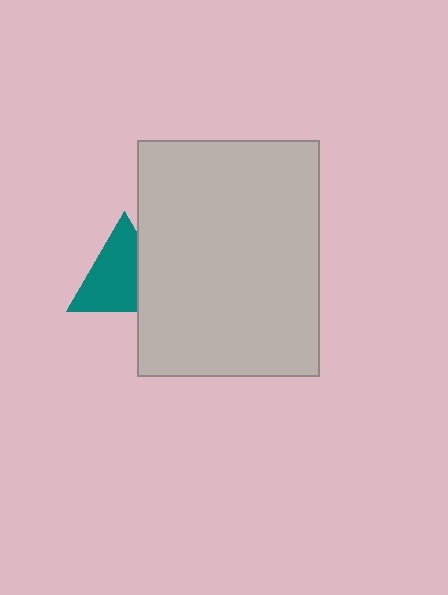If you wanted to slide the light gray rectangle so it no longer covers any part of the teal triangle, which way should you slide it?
Slide it right — that is the most direct way to separate the two shapes.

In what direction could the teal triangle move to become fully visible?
The teal triangle could move left. That would shift it out from behind the light gray rectangle entirely.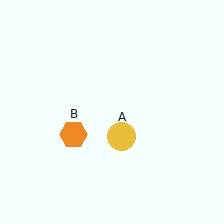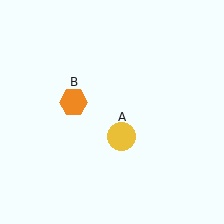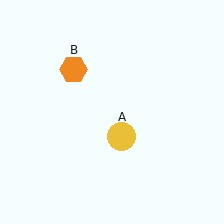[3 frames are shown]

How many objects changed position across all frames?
1 object changed position: orange hexagon (object B).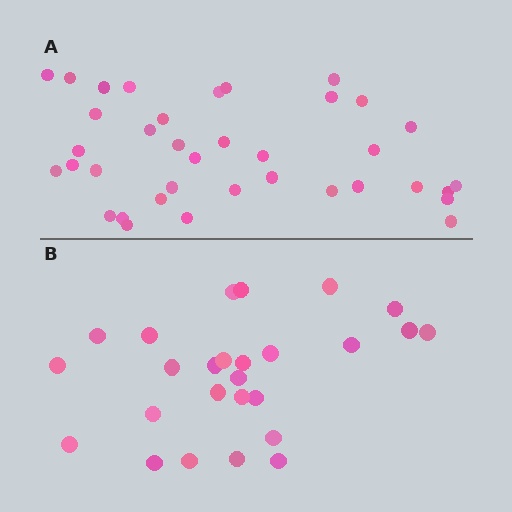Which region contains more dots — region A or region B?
Region A (the top region) has more dots.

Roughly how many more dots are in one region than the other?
Region A has roughly 12 or so more dots than region B.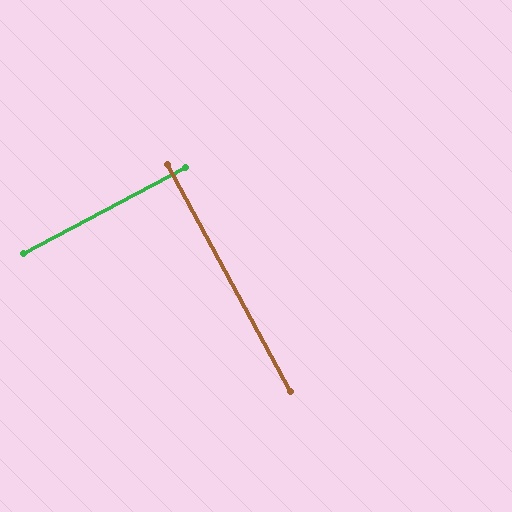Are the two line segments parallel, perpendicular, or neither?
Perpendicular — they meet at approximately 90°.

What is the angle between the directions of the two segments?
Approximately 90 degrees.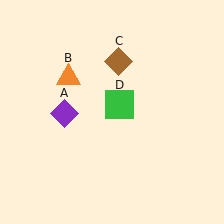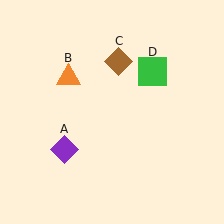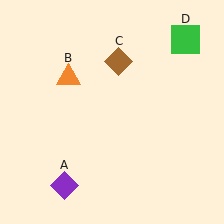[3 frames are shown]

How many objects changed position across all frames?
2 objects changed position: purple diamond (object A), green square (object D).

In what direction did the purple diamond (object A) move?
The purple diamond (object A) moved down.